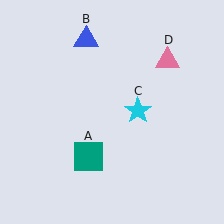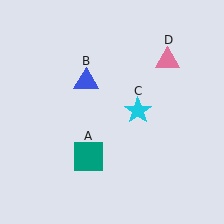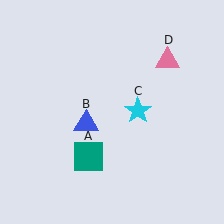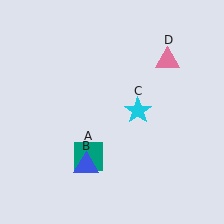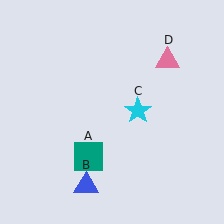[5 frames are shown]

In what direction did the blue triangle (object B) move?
The blue triangle (object B) moved down.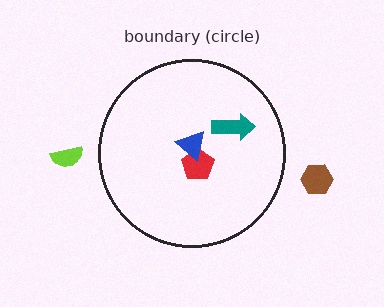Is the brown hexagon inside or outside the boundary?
Outside.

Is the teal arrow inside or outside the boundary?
Inside.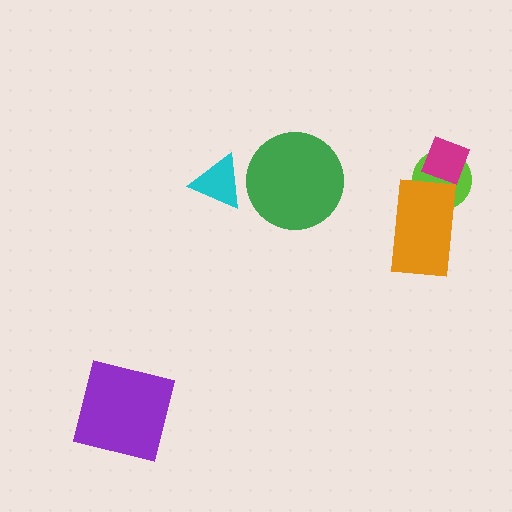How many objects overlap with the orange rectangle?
1 object overlaps with the orange rectangle.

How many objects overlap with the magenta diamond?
1 object overlaps with the magenta diamond.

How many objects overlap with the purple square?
0 objects overlap with the purple square.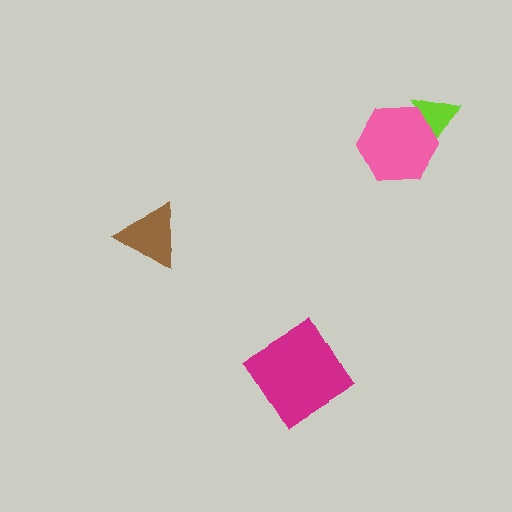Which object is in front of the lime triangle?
The pink hexagon is in front of the lime triangle.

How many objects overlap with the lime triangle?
1 object overlaps with the lime triangle.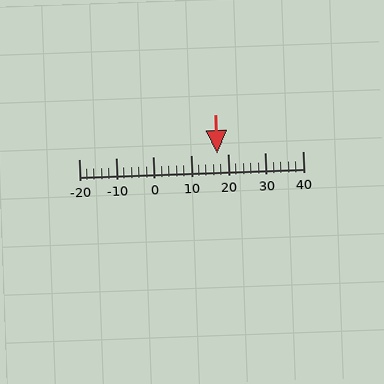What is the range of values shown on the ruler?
The ruler shows values from -20 to 40.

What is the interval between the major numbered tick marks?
The major tick marks are spaced 10 units apart.